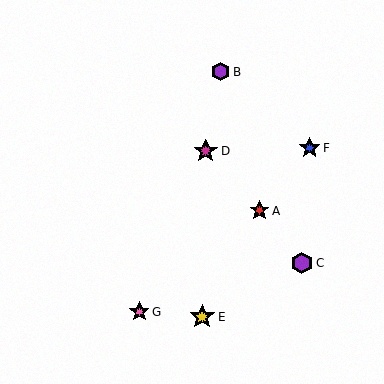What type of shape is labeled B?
Shape B is a purple hexagon.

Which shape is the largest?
The yellow star (labeled E) is the largest.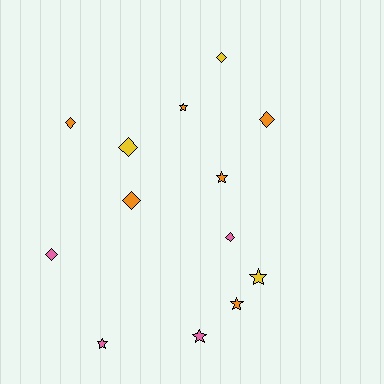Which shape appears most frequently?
Diamond, with 7 objects.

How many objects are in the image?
There are 13 objects.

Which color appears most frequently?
Orange, with 6 objects.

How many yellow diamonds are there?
There are 2 yellow diamonds.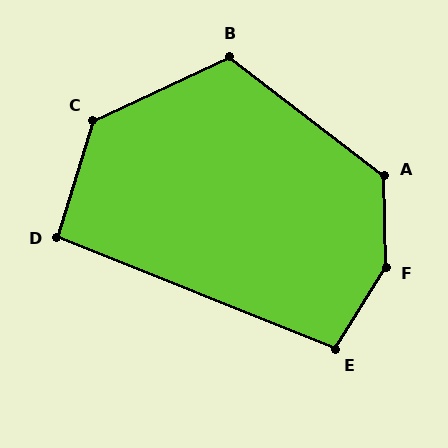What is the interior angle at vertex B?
Approximately 117 degrees (obtuse).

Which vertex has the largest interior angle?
F, at approximately 147 degrees.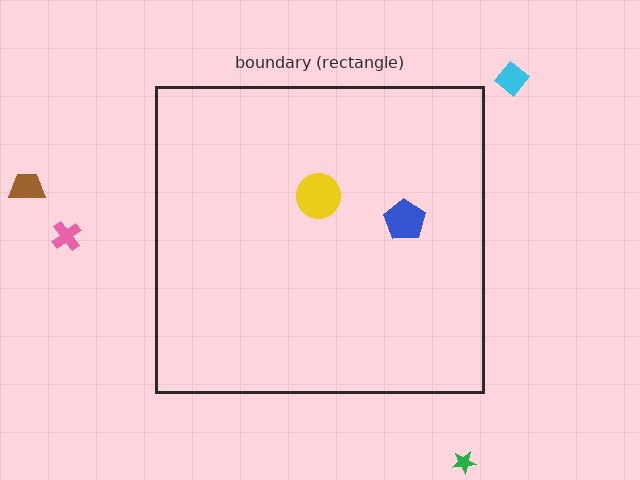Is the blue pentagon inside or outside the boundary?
Inside.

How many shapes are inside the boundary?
2 inside, 4 outside.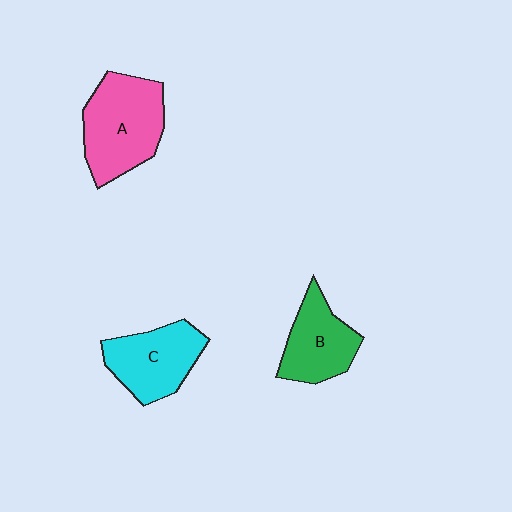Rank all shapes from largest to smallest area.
From largest to smallest: A (pink), C (cyan), B (green).